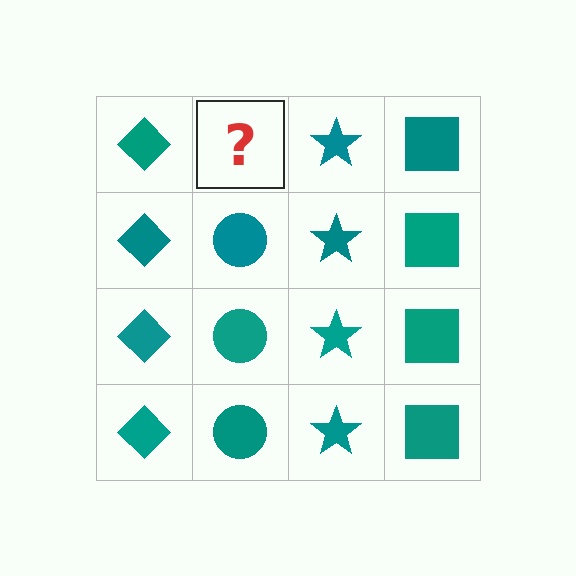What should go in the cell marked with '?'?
The missing cell should contain a teal circle.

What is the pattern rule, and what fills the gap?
The rule is that each column has a consistent shape. The gap should be filled with a teal circle.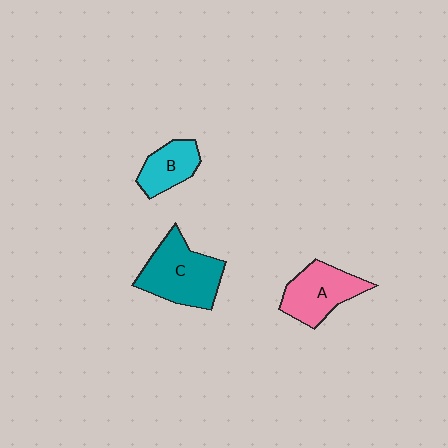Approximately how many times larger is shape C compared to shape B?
Approximately 1.8 times.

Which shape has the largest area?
Shape C (teal).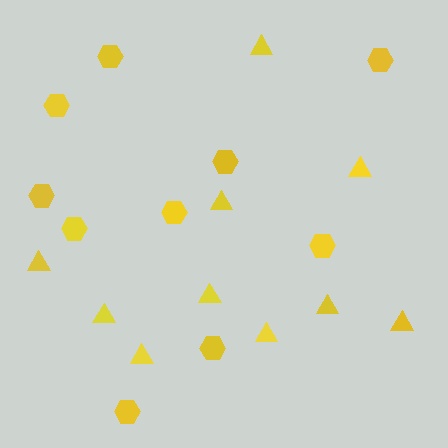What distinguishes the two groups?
There are 2 groups: one group of triangles (10) and one group of hexagons (10).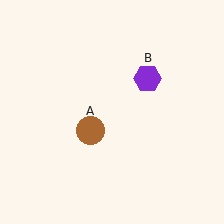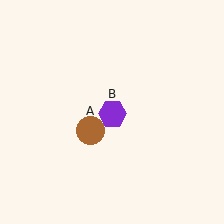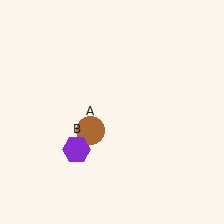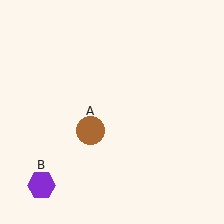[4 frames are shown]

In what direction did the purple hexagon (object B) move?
The purple hexagon (object B) moved down and to the left.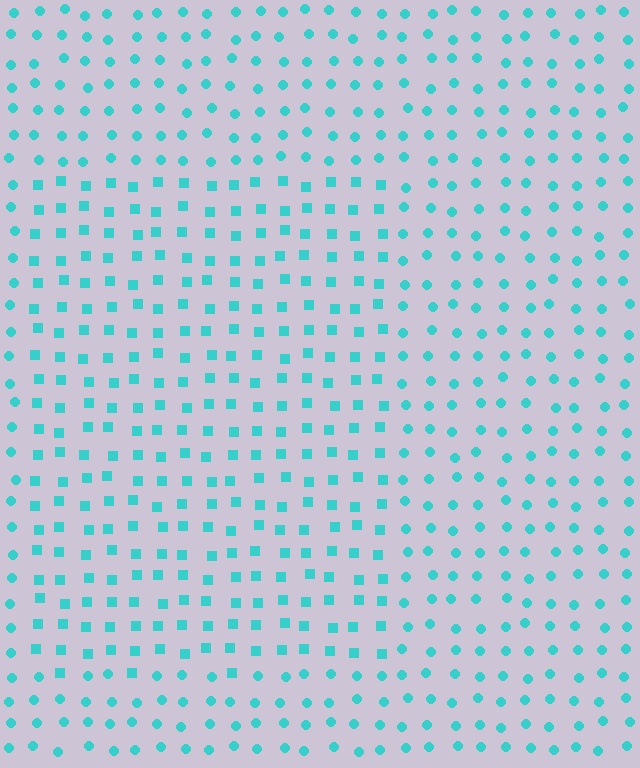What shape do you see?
I see a rectangle.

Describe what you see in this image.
The image is filled with small cyan elements arranged in a uniform grid. A rectangle-shaped region contains squares, while the surrounding area contains circles. The boundary is defined purely by the change in element shape.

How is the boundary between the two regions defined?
The boundary is defined by a change in element shape: squares inside vs. circles outside. All elements share the same color and spacing.